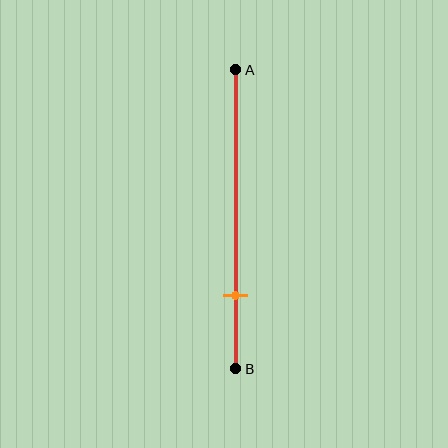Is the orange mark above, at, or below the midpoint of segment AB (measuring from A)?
The orange mark is below the midpoint of segment AB.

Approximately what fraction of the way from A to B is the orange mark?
The orange mark is approximately 75% of the way from A to B.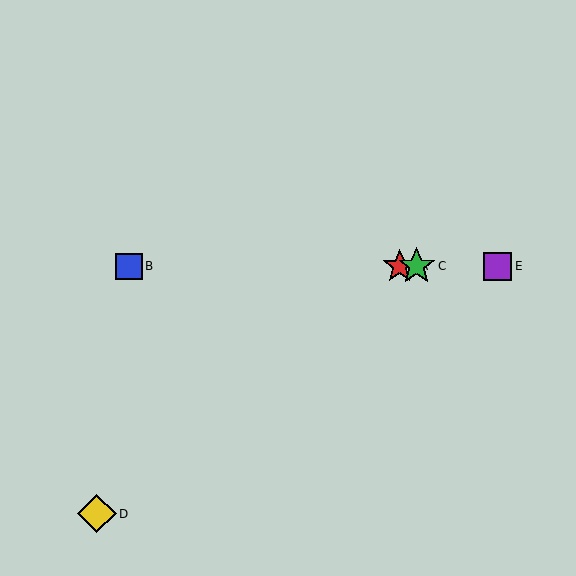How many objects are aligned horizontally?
4 objects (A, B, C, E) are aligned horizontally.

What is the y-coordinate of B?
Object B is at y≈266.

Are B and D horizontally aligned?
No, B is at y≈266 and D is at y≈514.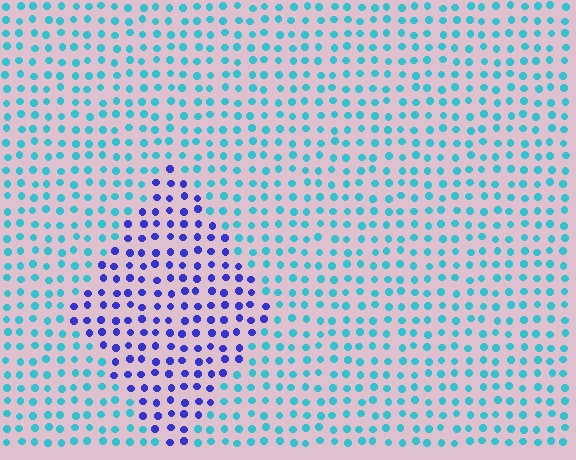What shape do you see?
I see a diamond.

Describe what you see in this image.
The image is filled with small cyan elements in a uniform arrangement. A diamond-shaped region is visible where the elements are tinted to a slightly different hue, forming a subtle color boundary.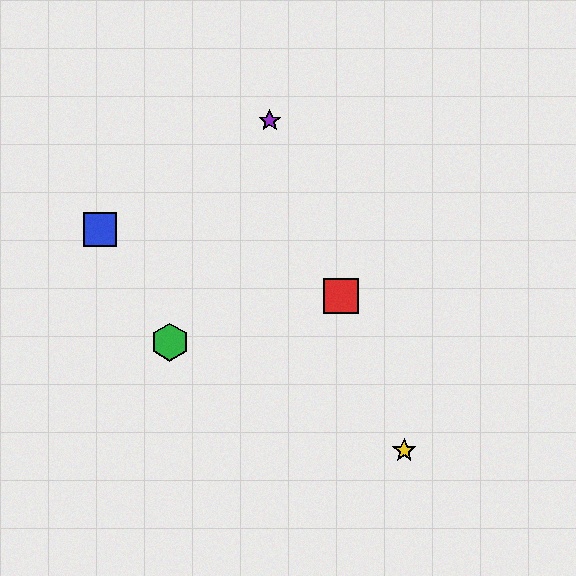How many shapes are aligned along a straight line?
3 shapes (the red square, the yellow star, the purple star) are aligned along a straight line.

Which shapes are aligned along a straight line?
The red square, the yellow star, the purple star are aligned along a straight line.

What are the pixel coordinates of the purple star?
The purple star is at (270, 121).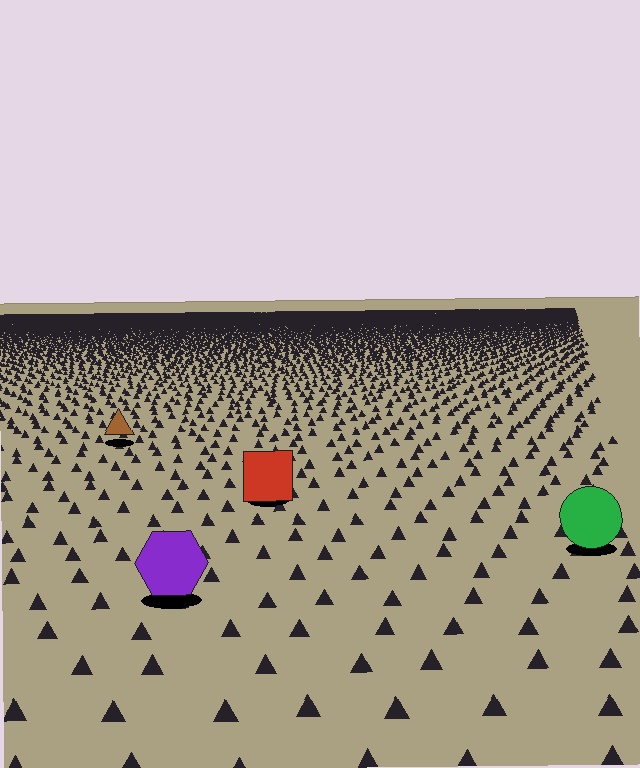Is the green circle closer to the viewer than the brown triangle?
Yes. The green circle is closer — you can tell from the texture gradient: the ground texture is coarser near it.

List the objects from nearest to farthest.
From nearest to farthest: the purple hexagon, the green circle, the red square, the brown triangle.